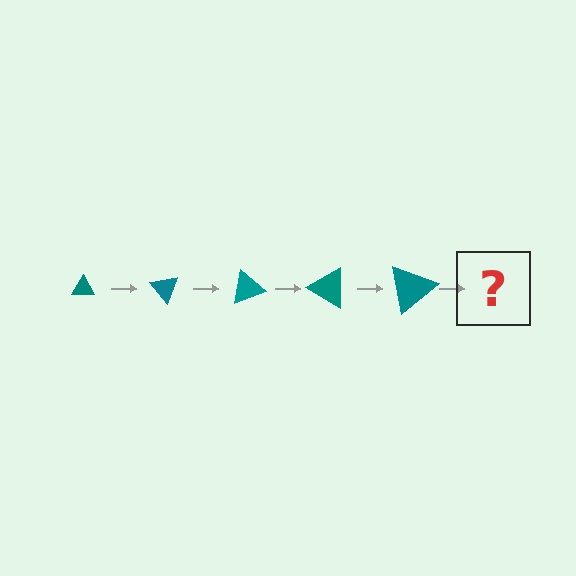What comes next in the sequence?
The next element should be a triangle, larger than the previous one and rotated 250 degrees from the start.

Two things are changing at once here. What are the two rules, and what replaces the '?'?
The two rules are that the triangle grows larger each step and it rotates 50 degrees each step. The '?' should be a triangle, larger than the previous one and rotated 250 degrees from the start.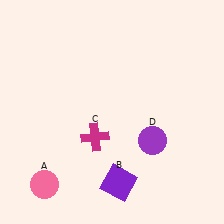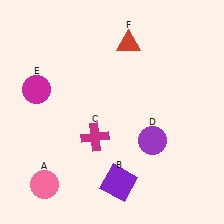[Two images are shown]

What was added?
A magenta circle (E), a red triangle (F) were added in Image 2.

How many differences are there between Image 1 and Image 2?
There are 2 differences between the two images.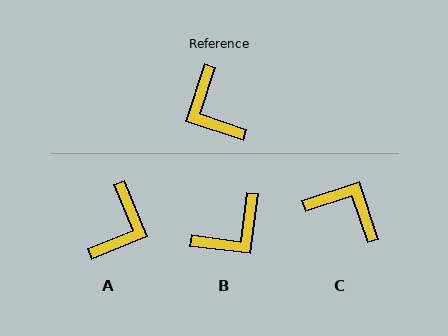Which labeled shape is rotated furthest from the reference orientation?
C, about 143 degrees away.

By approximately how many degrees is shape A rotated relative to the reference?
Approximately 131 degrees counter-clockwise.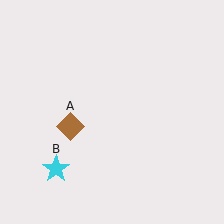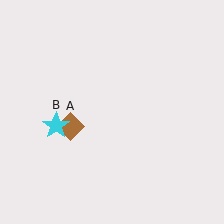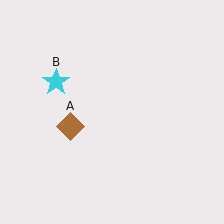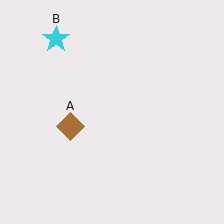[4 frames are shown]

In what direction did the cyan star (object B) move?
The cyan star (object B) moved up.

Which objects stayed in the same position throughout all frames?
Brown diamond (object A) remained stationary.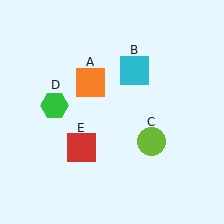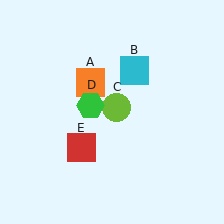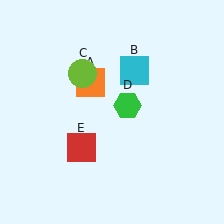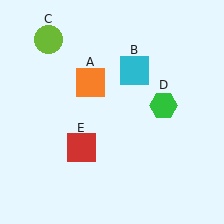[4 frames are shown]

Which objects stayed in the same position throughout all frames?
Orange square (object A) and cyan square (object B) and red square (object E) remained stationary.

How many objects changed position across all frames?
2 objects changed position: lime circle (object C), green hexagon (object D).